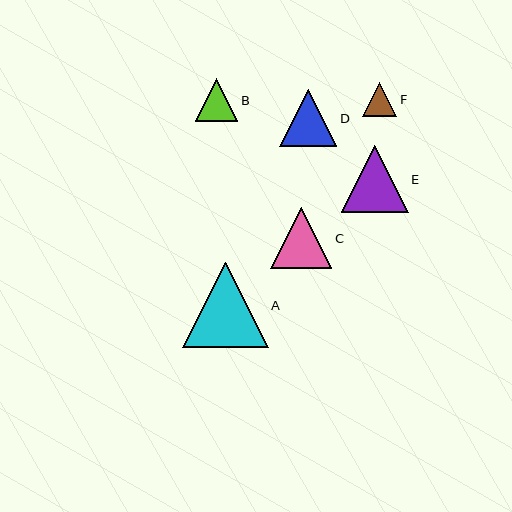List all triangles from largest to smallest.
From largest to smallest: A, E, C, D, B, F.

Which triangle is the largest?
Triangle A is the largest with a size of approximately 86 pixels.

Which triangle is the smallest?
Triangle F is the smallest with a size of approximately 35 pixels.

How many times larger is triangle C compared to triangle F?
Triangle C is approximately 1.8 times the size of triangle F.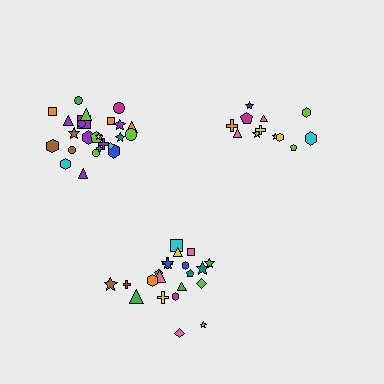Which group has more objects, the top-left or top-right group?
The top-left group.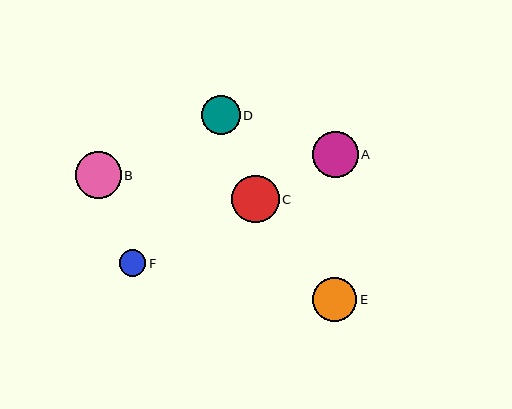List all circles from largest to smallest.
From largest to smallest: C, B, A, E, D, F.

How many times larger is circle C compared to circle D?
Circle C is approximately 1.2 times the size of circle D.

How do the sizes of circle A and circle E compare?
Circle A and circle E are approximately the same size.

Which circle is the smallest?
Circle F is the smallest with a size of approximately 26 pixels.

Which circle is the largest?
Circle C is the largest with a size of approximately 47 pixels.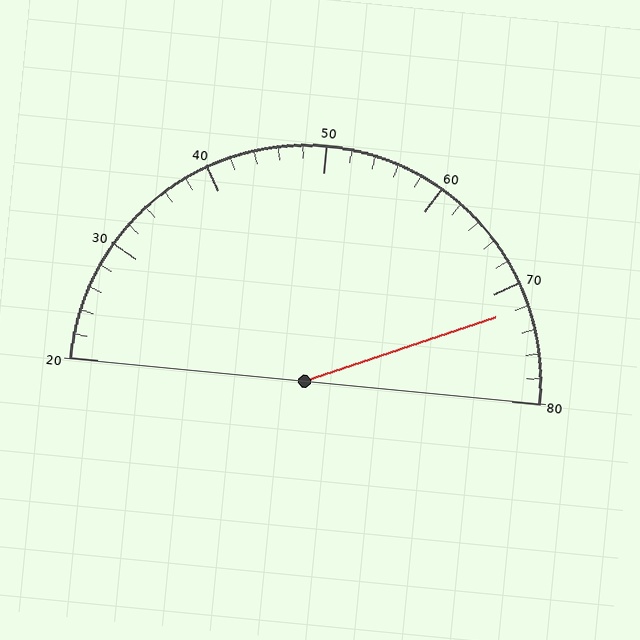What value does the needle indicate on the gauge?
The needle indicates approximately 72.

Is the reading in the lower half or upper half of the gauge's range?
The reading is in the upper half of the range (20 to 80).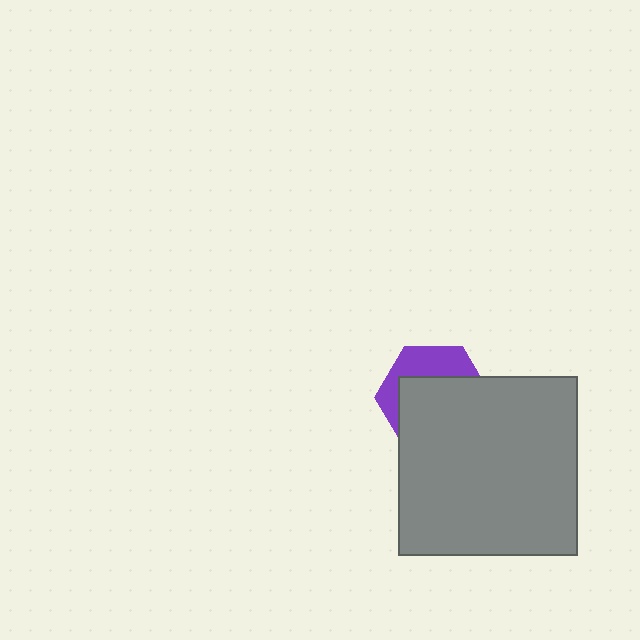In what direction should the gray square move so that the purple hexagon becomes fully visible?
The gray square should move down. That is the shortest direction to clear the overlap and leave the purple hexagon fully visible.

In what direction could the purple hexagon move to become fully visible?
The purple hexagon could move up. That would shift it out from behind the gray square entirely.